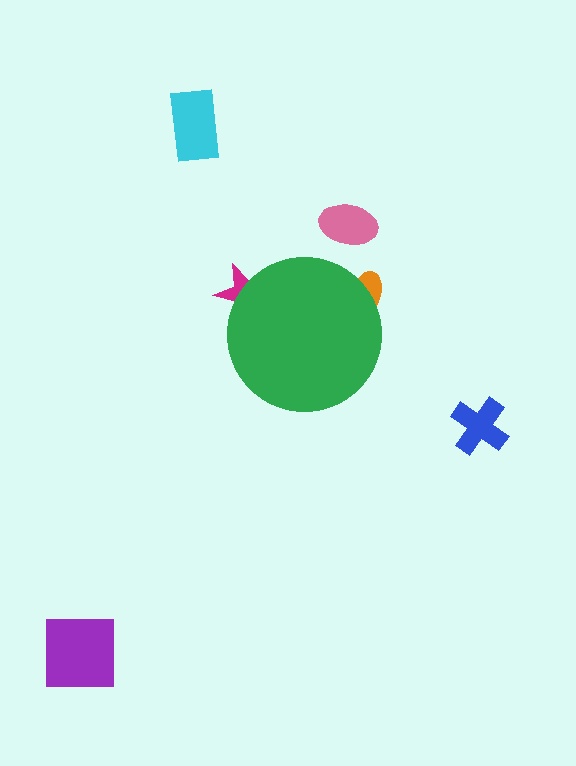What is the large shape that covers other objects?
A green circle.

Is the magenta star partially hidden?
Yes, the magenta star is partially hidden behind the green circle.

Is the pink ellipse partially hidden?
No, the pink ellipse is fully visible.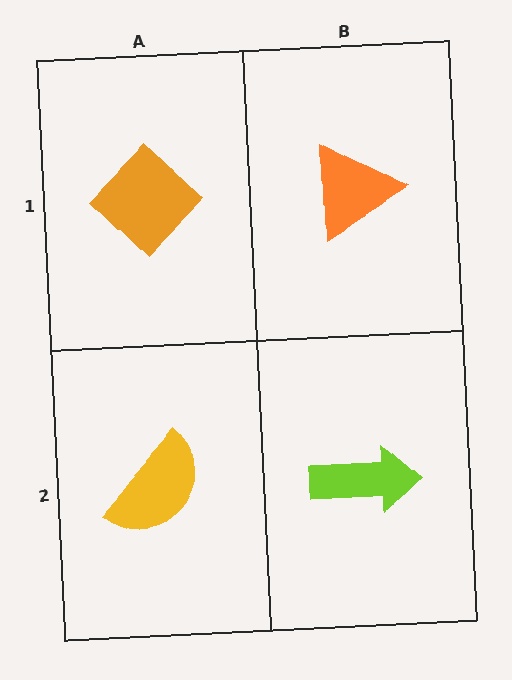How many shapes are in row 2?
2 shapes.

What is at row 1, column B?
An orange triangle.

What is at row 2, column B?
A lime arrow.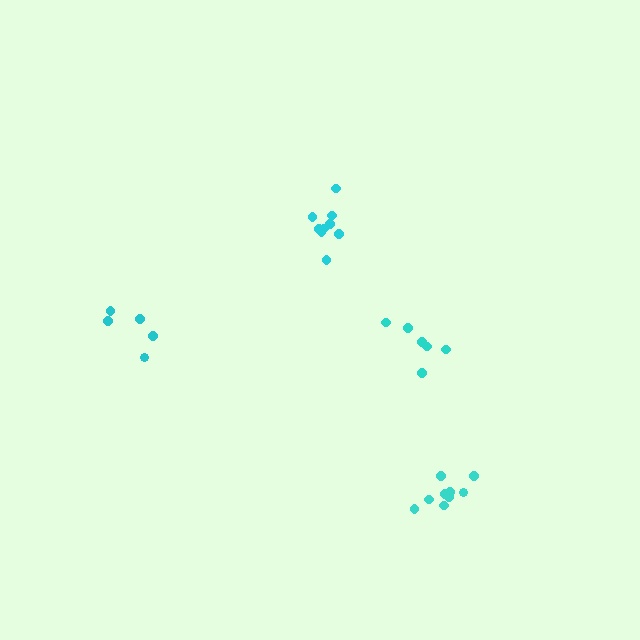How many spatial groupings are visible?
There are 4 spatial groupings.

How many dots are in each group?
Group 1: 5 dots, Group 2: 6 dots, Group 3: 9 dots, Group 4: 9 dots (29 total).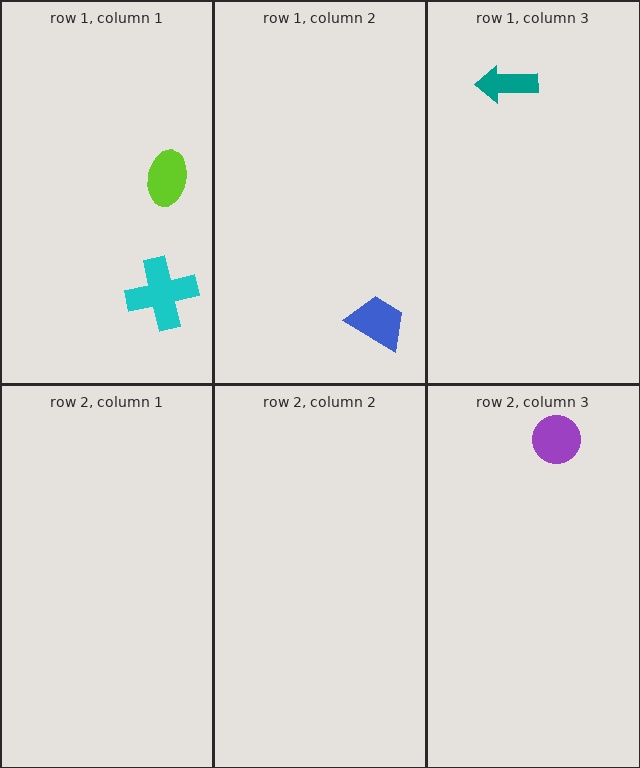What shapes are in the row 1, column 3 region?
The teal arrow.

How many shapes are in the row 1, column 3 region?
1.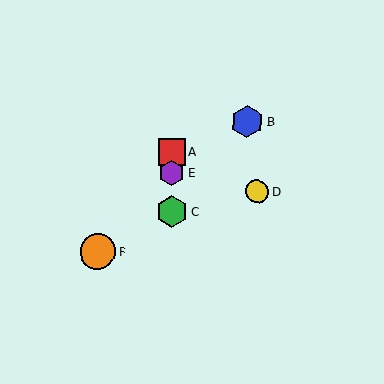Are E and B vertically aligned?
No, E is at x≈172 and B is at x≈247.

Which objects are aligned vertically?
Objects A, C, E are aligned vertically.